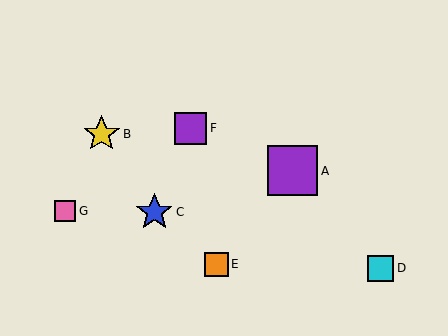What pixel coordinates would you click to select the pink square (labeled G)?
Click at (65, 211) to select the pink square G.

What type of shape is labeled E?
Shape E is an orange square.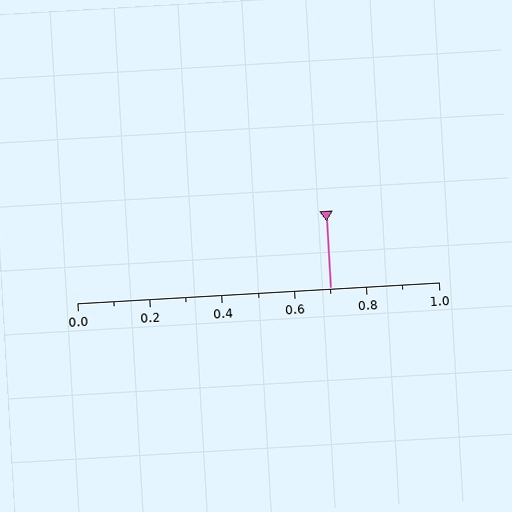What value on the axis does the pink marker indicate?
The marker indicates approximately 0.7.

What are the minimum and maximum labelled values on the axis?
The axis runs from 0.0 to 1.0.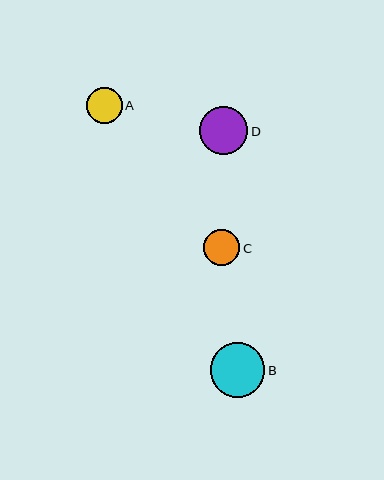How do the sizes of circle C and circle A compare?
Circle C and circle A are approximately the same size.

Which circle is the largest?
Circle B is the largest with a size of approximately 54 pixels.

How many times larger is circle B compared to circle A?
Circle B is approximately 1.5 times the size of circle A.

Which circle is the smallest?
Circle A is the smallest with a size of approximately 36 pixels.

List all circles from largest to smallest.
From largest to smallest: B, D, C, A.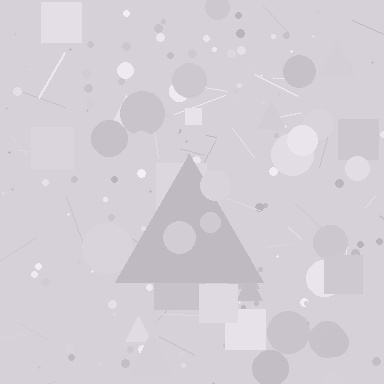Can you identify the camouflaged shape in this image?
The camouflaged shape is a triangle.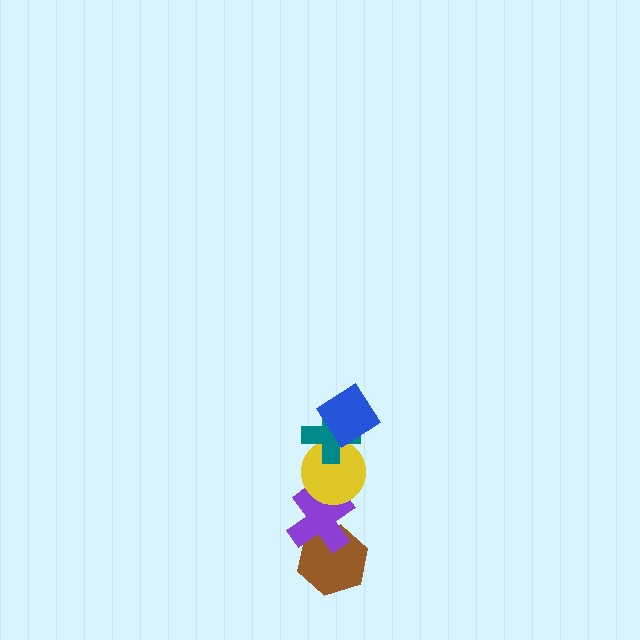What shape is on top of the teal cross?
The blue diamond is on top of the teal cross.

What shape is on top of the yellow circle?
The teal cross is on top of the yellow circle.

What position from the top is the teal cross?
The teal cross is 2nd from the top.